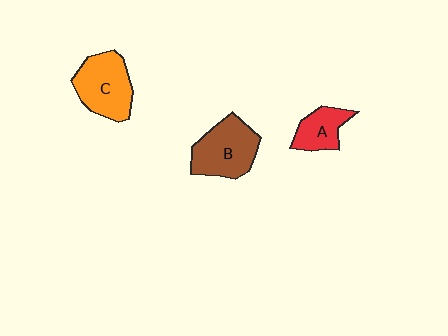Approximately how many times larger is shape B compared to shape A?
Approximately 1.7 times.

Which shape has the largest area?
Shape B (brown).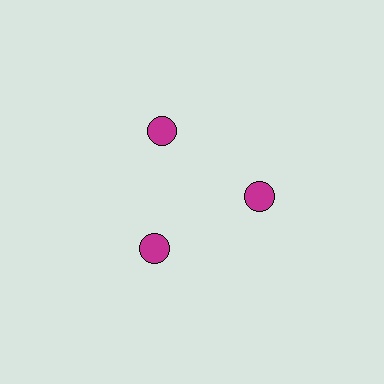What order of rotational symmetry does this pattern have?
This pattern has 3-fold rotational symmetry.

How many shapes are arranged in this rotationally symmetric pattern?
There are 3 shapes, arranged in 3 groups of 1.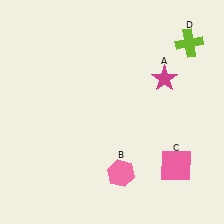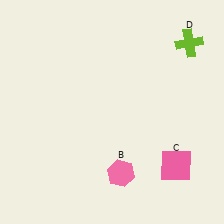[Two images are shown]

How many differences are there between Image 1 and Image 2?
There is 1 difference between the two images.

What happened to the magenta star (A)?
The magenta star (A) was removed in Image 2. It was in the top-right area of Image 1.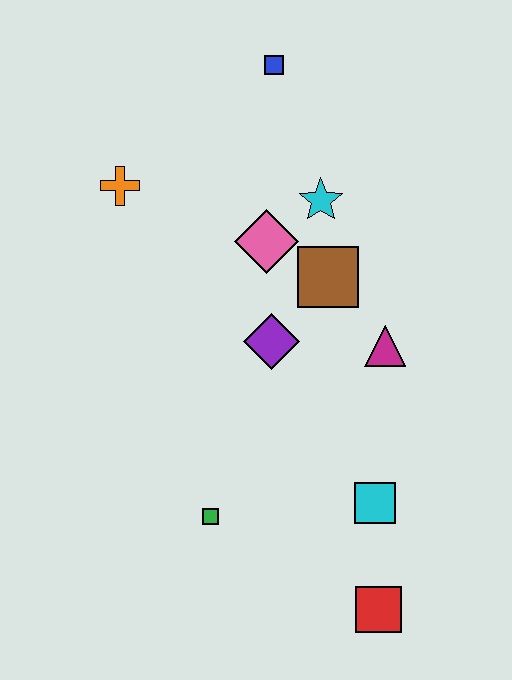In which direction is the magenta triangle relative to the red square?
The magenta triangle is above the red square.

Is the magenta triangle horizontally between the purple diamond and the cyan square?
No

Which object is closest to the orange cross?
The pink diamond is closest to the orange cross.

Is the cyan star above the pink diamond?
Yes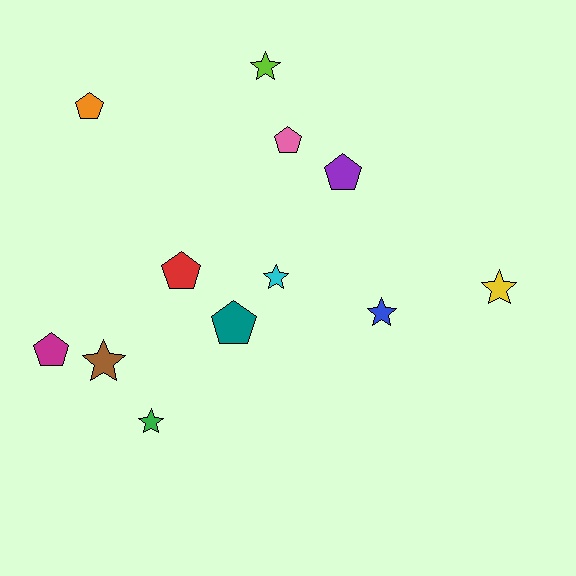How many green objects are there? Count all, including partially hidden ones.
There is 1 green object.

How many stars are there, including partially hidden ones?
There are 6 stars.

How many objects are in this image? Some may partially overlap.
There are 12 objects.